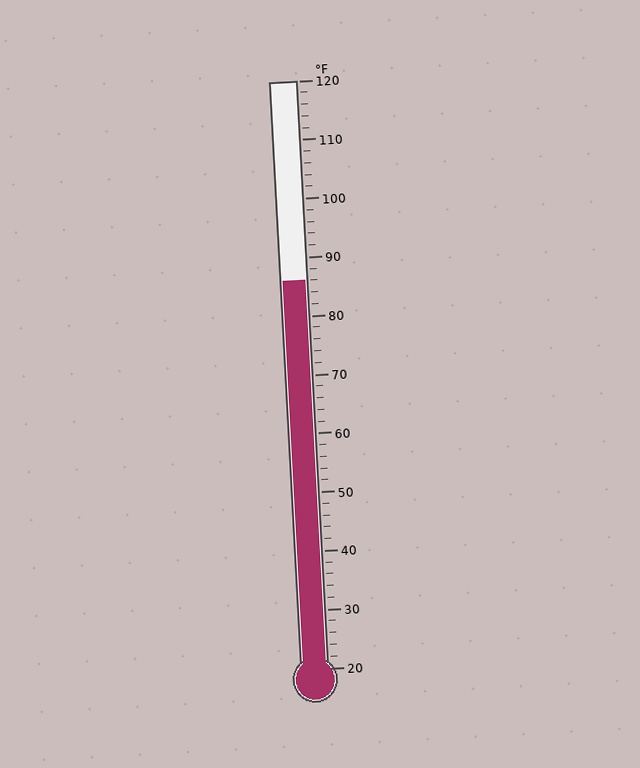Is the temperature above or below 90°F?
The temperature is below 90°F.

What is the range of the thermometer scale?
The thermometer scale ranges from 20°F to 120°F.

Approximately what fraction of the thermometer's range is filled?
The thermometer is filled to approximately 65% of its range.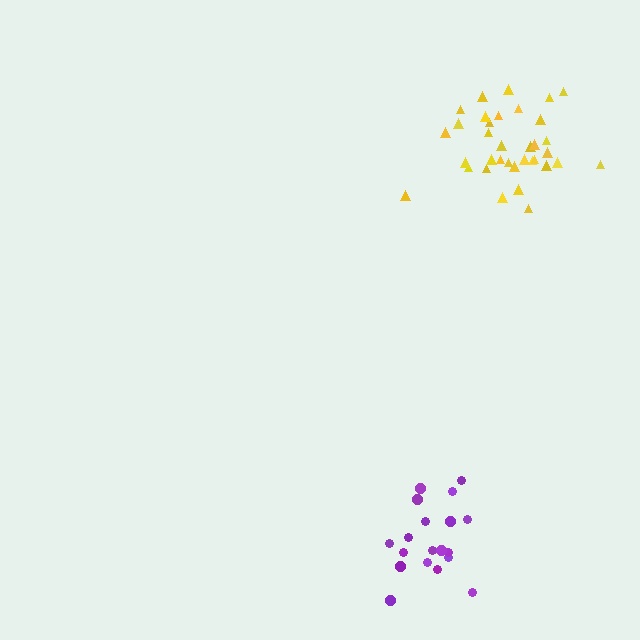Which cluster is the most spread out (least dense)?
Yellow.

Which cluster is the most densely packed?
Purple.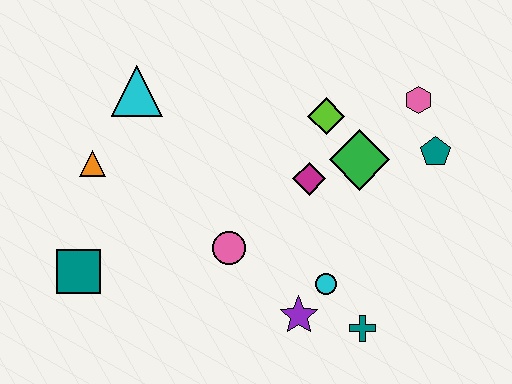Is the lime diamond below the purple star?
No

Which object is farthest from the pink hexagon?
The teal square is farthest from the pink hexagon.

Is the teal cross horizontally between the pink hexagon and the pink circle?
Yes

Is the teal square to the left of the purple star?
Yes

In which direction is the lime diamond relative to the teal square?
The lime diamond is to the right of the teal square.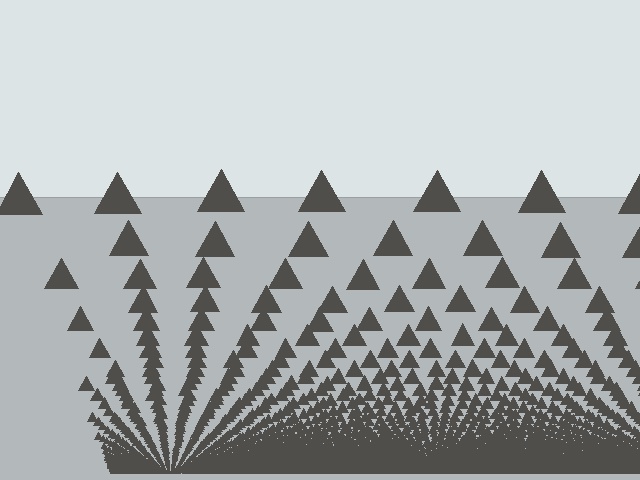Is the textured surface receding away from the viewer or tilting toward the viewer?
The surface appears to tilt toward the viewer. Texture elements get larger and sparser toward the top.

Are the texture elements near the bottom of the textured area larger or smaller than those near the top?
Smaller. The gradient is inverted — elements near the bottom are smaller and denser.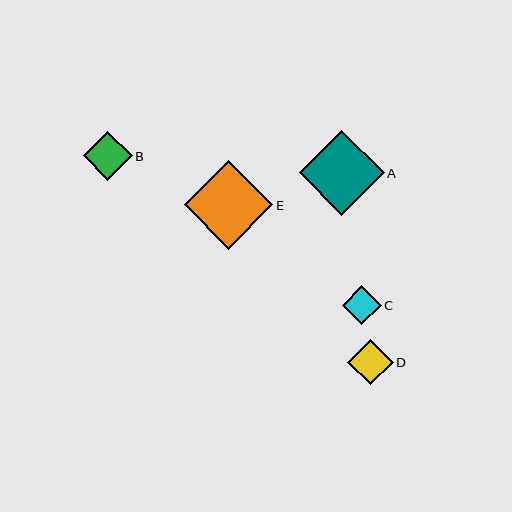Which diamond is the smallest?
Diamond C is the smallest with a size of approximately 39 pixels.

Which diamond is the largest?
Diamond E is the largest with a size of approximately 89 pixels.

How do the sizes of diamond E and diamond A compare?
Diamond E and diamond A are approximately the same size.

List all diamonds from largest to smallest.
From largest to smallest: E, A, B, D, C.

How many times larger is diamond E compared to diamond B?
Diamond E is approximately 1.8 times the size of diamond B.